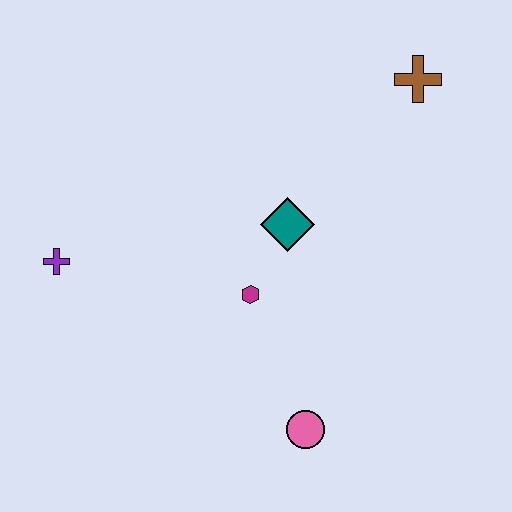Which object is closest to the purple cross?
The magenta hexagon is closest to the purple cross.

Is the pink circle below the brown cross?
Yes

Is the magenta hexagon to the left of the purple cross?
No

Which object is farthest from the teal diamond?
The purple cross is farthest from the teal diamond.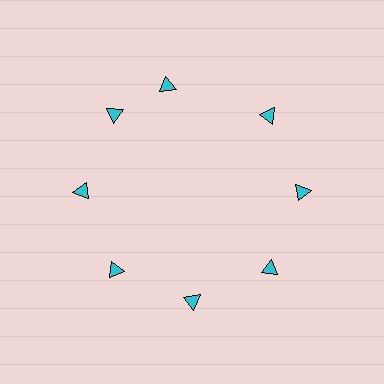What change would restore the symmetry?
The symmetry would be restored by rotating it back into even spacing with its neighbors so that all 8 triangles sit at equal angles and equal distance from the center.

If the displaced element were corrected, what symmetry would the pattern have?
It would have 8-fold rotational symmetry — the pattern would map onto itself every 45 degrees.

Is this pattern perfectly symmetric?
No. The 8 cyan triangles are arranged in a ring, but one element near the 12 o'clock position is rotated out of alignment along the ring, breaking the 8-fold rotational symmetry.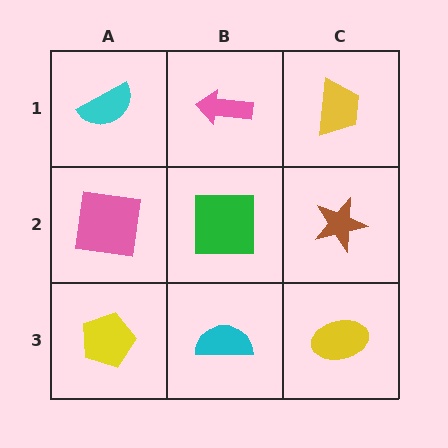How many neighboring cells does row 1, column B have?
3.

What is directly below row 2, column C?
A yellow ellipse.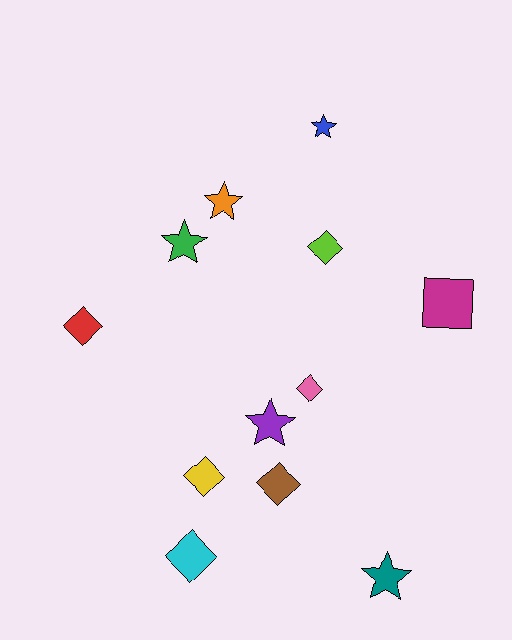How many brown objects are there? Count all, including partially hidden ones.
There is 1 brown object.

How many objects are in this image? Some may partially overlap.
There are 12 objects.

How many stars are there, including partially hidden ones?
There are 5 stars.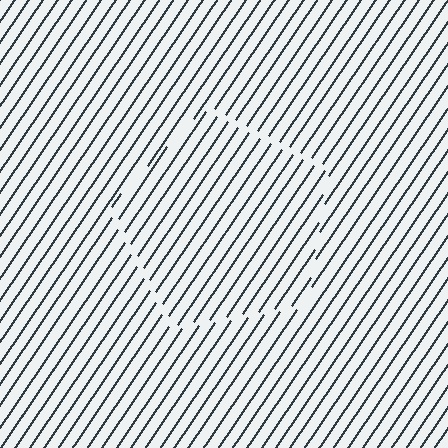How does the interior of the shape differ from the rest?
The interior of the shape contains the same grating, shifted by half a period — the contour is defined by the phase discontinuity where line-ends from the inner and outer gratings abut.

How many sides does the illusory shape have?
5 sides — the line-ends trace a pentagon.